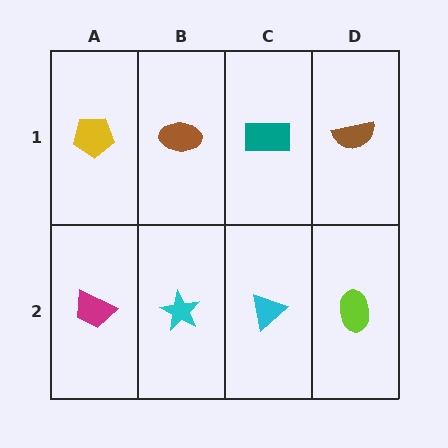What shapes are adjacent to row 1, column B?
A cyan star (row 2, column B), a yellow pentagon (row 1, column A), a teal rectangle (row 1, column C).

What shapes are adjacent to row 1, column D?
A lime ellipse (row 2, column D), a teal rectangle (row 1, column C).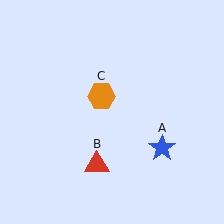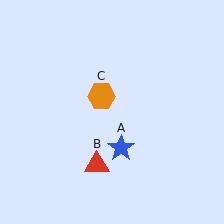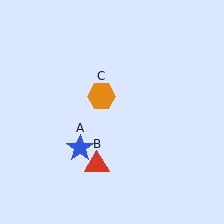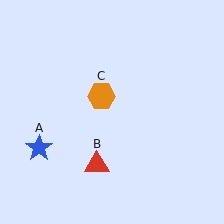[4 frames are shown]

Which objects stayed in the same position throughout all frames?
Red triangle (object B) and orange hexagon (object C) remained stationary.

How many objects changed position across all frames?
1 object changed position: blue star (object A).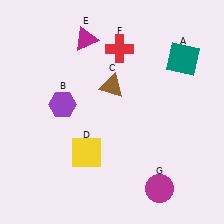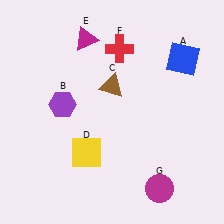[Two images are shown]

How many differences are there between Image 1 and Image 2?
There is 1 difference between the two images.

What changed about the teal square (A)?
In Image 1, A is teal. In Image 2, it changed to blue.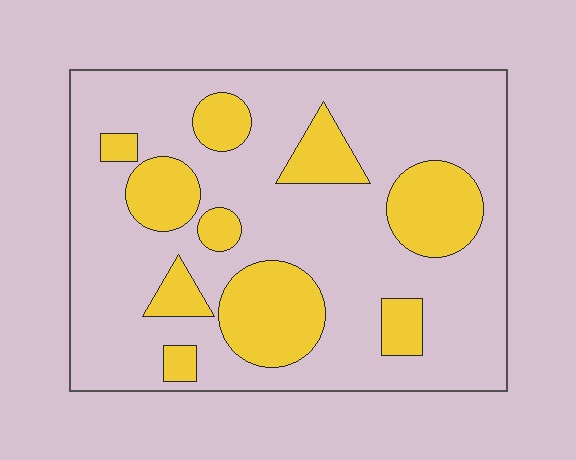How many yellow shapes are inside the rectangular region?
10.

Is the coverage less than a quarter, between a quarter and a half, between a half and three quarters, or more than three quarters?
Between a quarter and a half.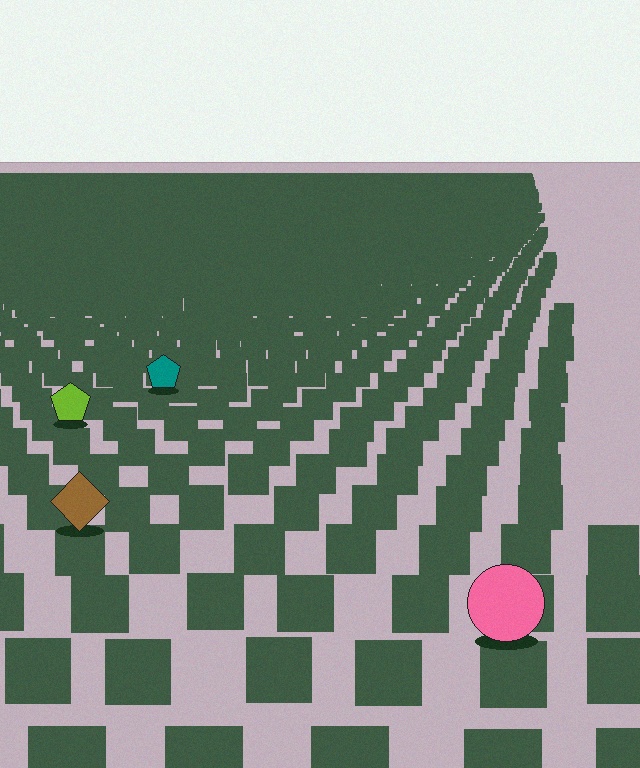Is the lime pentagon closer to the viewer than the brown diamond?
No. The brown diamond is closer — you can tell from the texture gradient: the ground texture is coarser near it.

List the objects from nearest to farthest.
From nearest to farthest: the pink circle, the brown diamond, the lime pentagon, the teal pentagon.